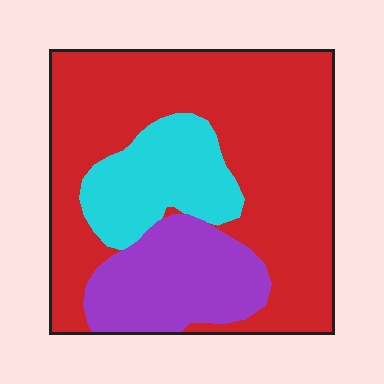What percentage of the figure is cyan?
Cyan covers roughly 15% of the figure.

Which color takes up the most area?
Red, at roughly 65%.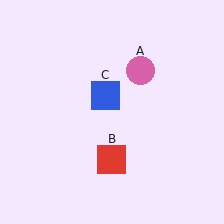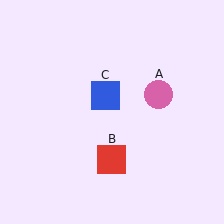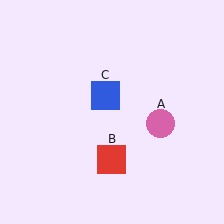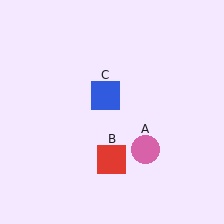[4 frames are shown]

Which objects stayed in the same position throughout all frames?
Red square (object B) and blue square (object C) remained stationary.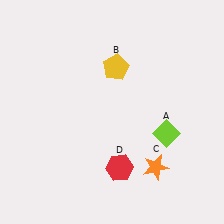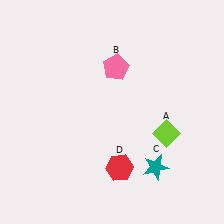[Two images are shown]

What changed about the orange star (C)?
In Image 1, C is orange. In Image 2, it changed to teal.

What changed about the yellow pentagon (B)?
In Image 1, B is yellow. In Image 2, it changed to pink.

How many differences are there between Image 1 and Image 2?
There are 2 differences between the two images.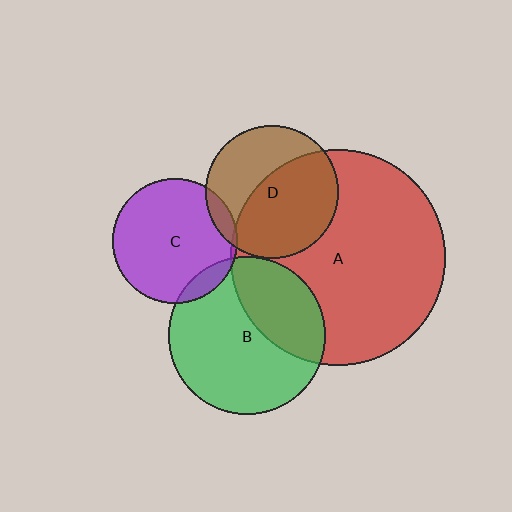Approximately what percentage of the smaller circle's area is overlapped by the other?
Approximately 10%.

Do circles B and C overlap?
Yes.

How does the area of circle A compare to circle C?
Approximately 2.9 times.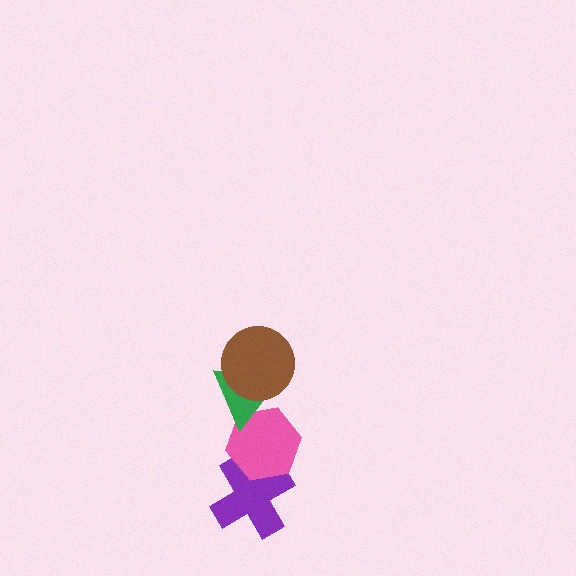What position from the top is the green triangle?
The green triangle is 2nd from the top.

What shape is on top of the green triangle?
The brown circle is on top of the green triangle.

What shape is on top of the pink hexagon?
The green triangle is on top of the pink hexagon.